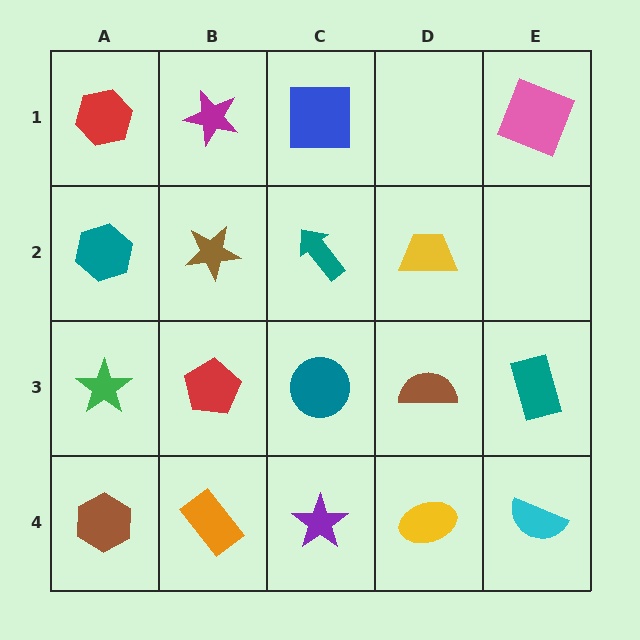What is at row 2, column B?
A brown star.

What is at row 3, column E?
A teal rectangle.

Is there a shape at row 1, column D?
No, that cell is empty.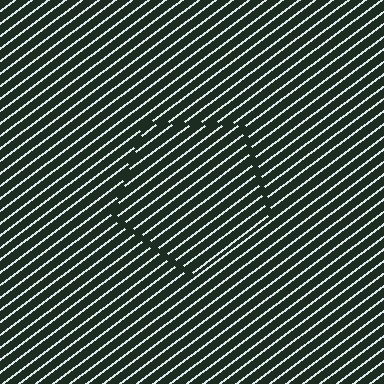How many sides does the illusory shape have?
5 sides — the line-ends trace a pentagon.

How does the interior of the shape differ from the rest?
The interior of the shape contains the same grating, shifted by half a period — the contour is defined by the phase discontinuity where line-ends from the inner and outer gratings abut.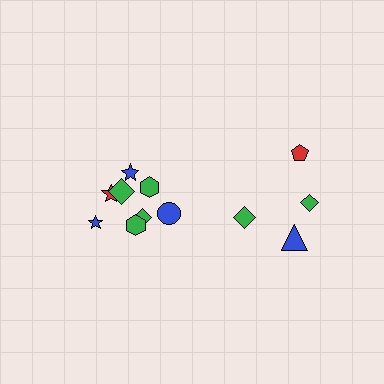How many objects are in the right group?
There are 4 objects.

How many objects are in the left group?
There are 8 objects.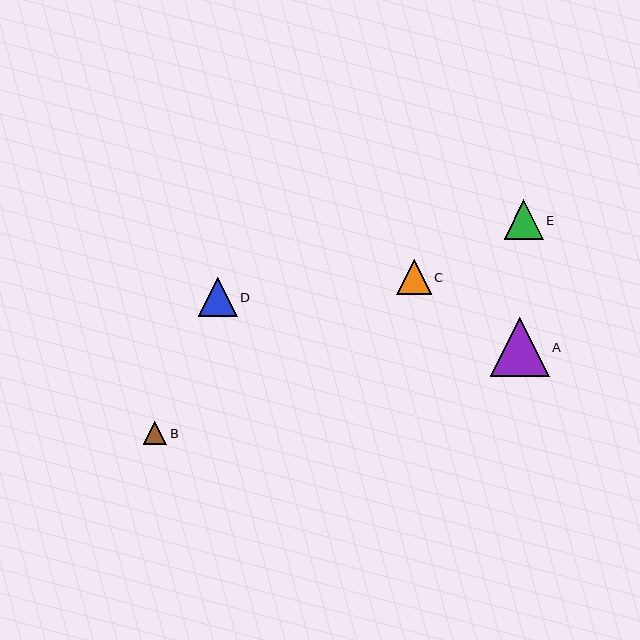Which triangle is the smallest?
Triangle B is the smallest with a size of approximately 24 pixels.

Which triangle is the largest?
Triangle A is the largest with a size of approximately 59 pixels.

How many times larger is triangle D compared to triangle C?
Triangle D is approximately 1.1 times the size of triangle C.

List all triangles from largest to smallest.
From largest to smallest: A, E, D, C, B.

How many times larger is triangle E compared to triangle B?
Triangle E is approximately 1.7 times the size of triangle B.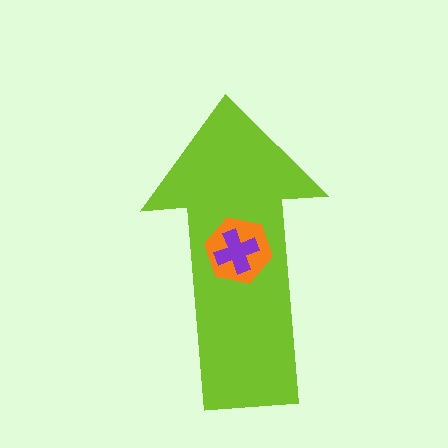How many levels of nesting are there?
3.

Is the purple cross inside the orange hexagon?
Yes.